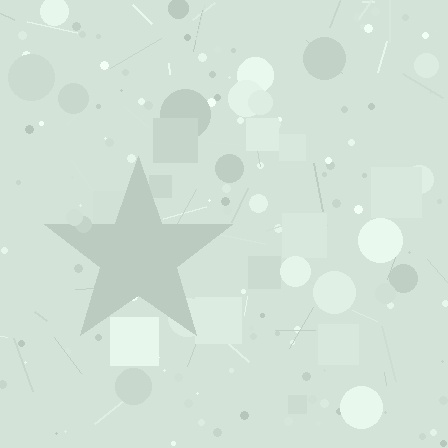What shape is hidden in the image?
A star is hidden in the image.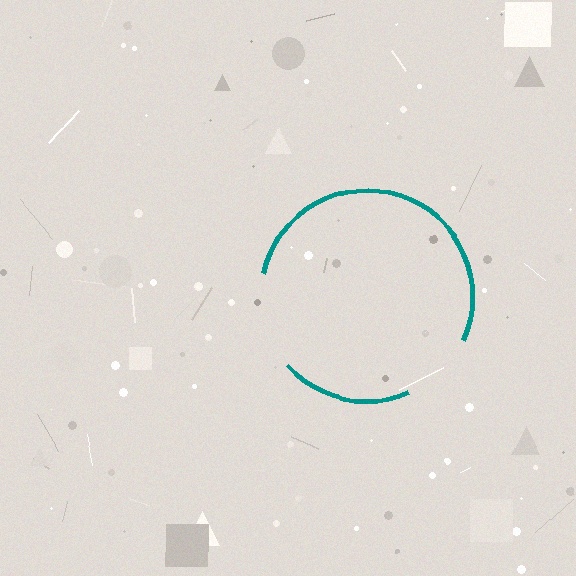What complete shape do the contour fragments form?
The contour fragments form a circle.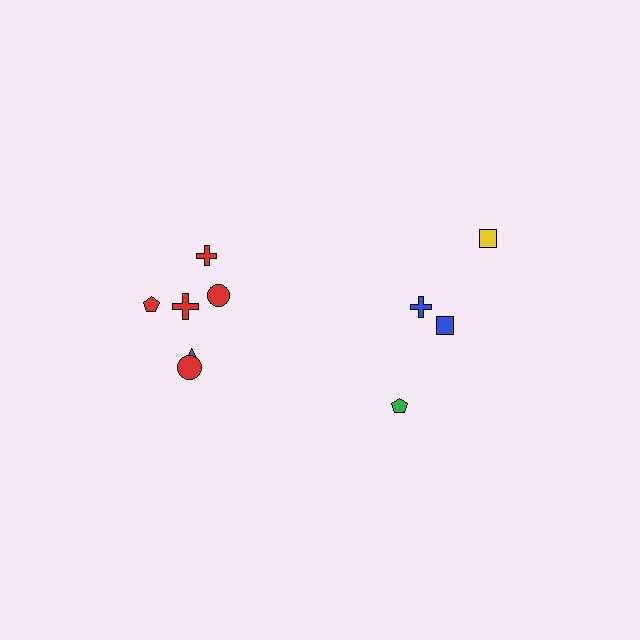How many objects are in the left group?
There are 6 objects.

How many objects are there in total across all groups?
There are 10 objects.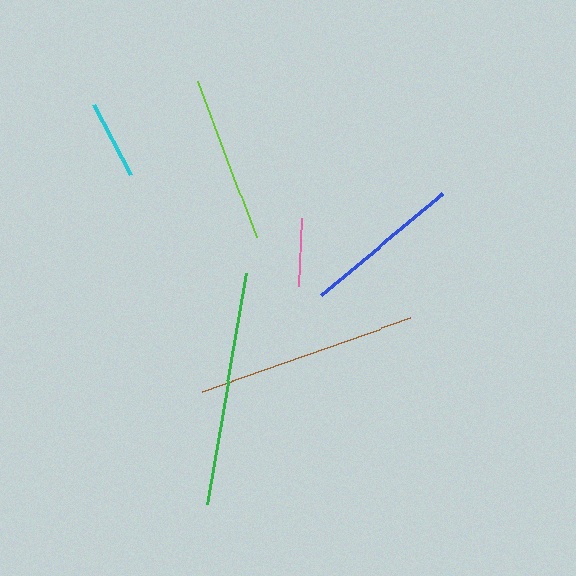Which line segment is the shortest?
The pink line is the shortest at approximately 68 pixels.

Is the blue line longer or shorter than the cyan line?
The blue line is longer than the cyan line.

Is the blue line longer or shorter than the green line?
The green line is longer than the blue line.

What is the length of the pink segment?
The pink segment is approximately 68 pixels long.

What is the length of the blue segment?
The blue segment is approximately 159 pixels long.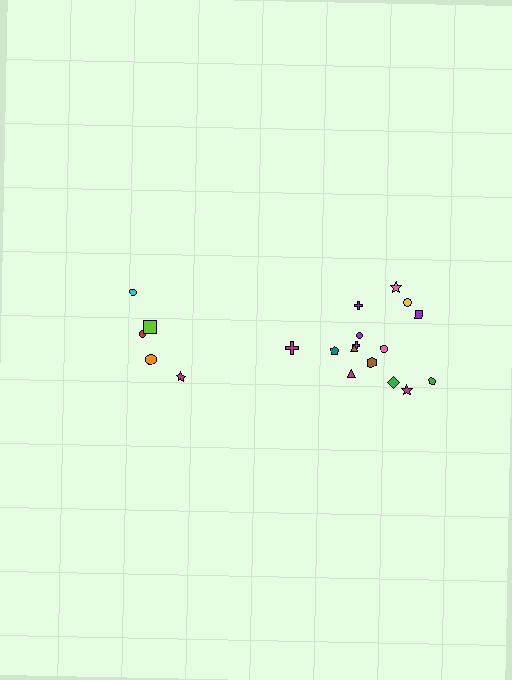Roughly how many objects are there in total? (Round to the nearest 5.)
Roughly 20 objects in total.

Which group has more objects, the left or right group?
The right group.